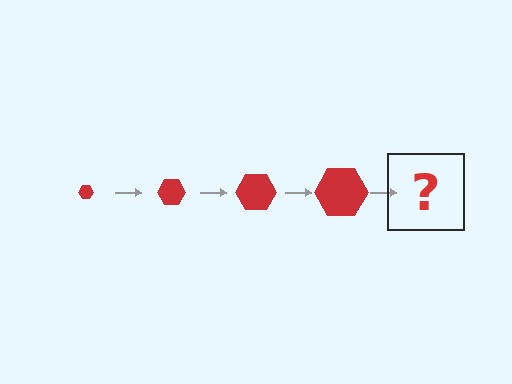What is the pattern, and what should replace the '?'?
The pattern is that the hexagon gets progressively larger each step. The '?' should be a red hexagon, larger than the previous one.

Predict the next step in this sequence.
The next step is a red hexagon, larger than the previous one.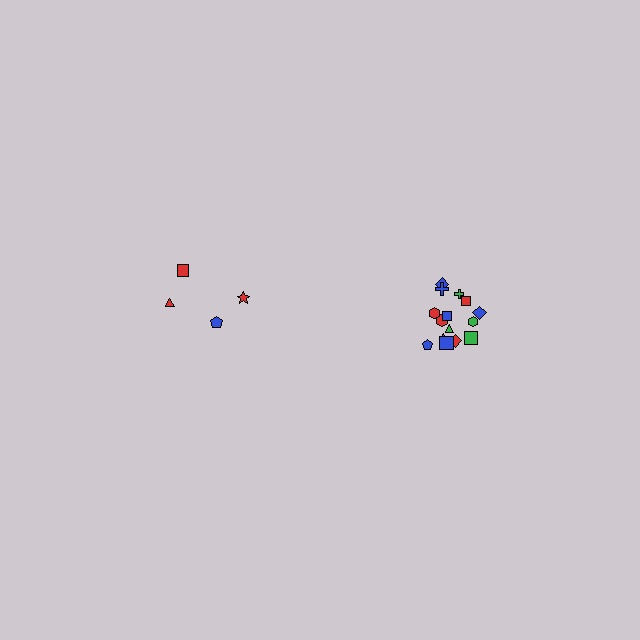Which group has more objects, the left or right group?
The right group.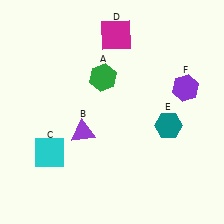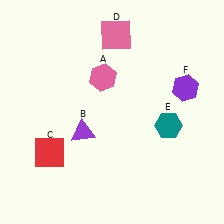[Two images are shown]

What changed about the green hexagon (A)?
In Image 1, A is green. In Image 2, it changed to pink.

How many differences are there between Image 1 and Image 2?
There are 3 differences between the two images.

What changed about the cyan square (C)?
In Image 1, C is cyan. In Image 2, it changed to red.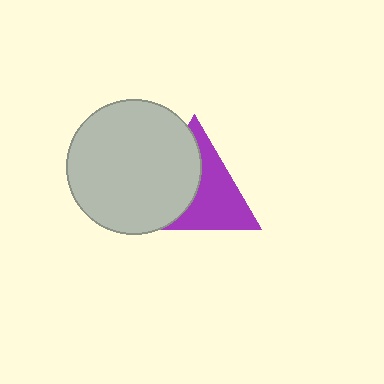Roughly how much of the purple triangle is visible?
About half of it is visible (roughly 52%).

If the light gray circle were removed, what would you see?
You would see the complete purple triangle.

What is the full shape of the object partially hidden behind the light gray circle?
The partially hidden object is a purple triangle.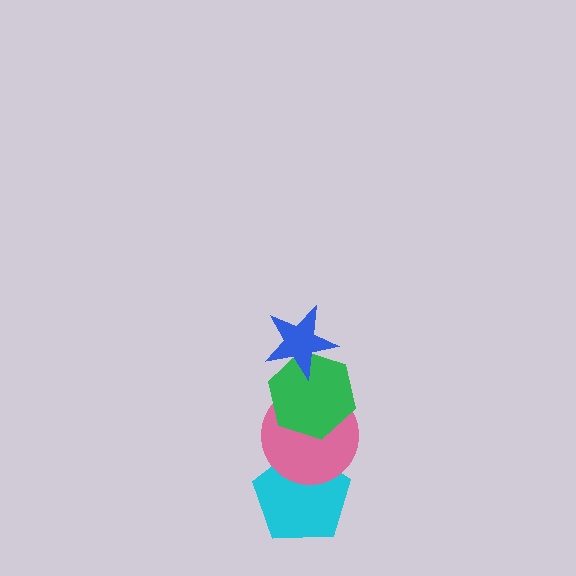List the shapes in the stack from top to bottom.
From top to bottom: the blue star, the green hexagon, the pink circle, the cyan pentagon.